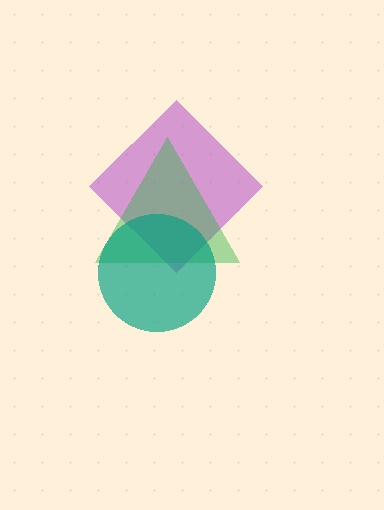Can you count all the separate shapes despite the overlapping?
Yes, there are 3 separate shapes.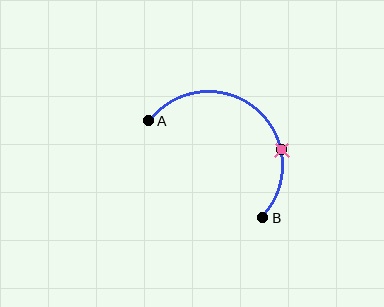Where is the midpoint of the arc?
The arc midpoint is the point on the curve farthest from the straight line joining A and B. It sits above and to the right of that line.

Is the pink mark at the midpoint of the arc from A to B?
No. The pink mark lies on the arc but is closer to endpoint B. The arc midpoint would be at the point on the curve equidistant along the arc from both A and B.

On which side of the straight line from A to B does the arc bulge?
The arc bulges above and to the right of the straight line connecting A and B.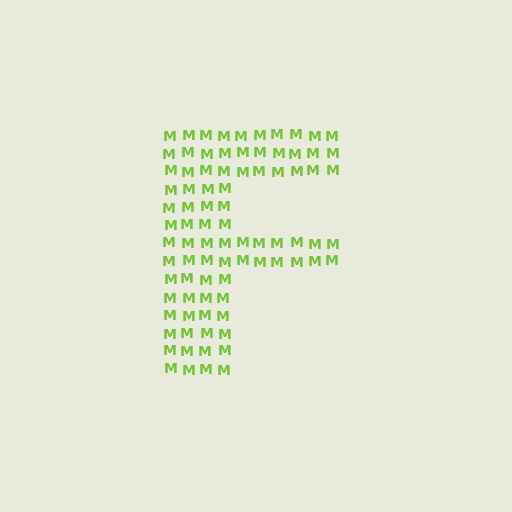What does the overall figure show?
The overall figure shows the letter F.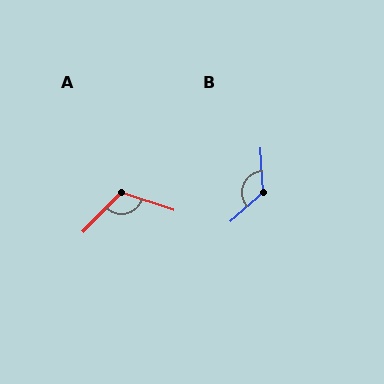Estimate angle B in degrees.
Approximately 129 degrees.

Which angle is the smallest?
A, at approximately 117 degrees.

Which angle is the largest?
B, at approximately 129 degrees.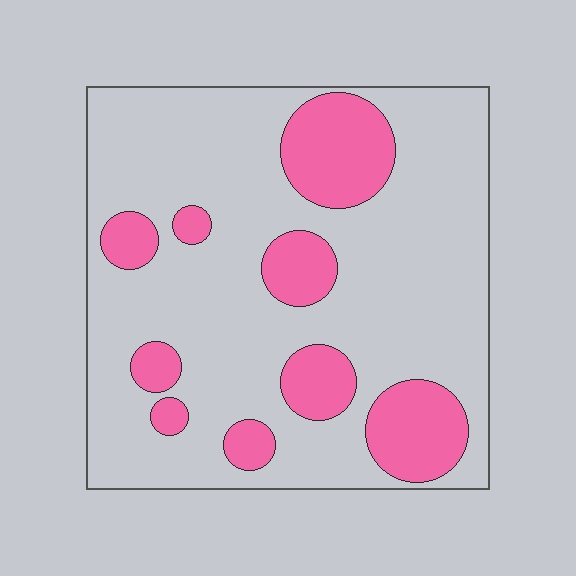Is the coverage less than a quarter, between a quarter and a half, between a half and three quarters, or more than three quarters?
Less than a quarter.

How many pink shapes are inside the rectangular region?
9.